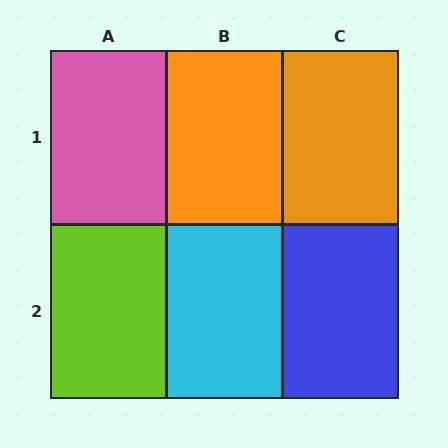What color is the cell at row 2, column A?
Lime.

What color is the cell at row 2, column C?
Blue.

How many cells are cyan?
1 cell is cyan.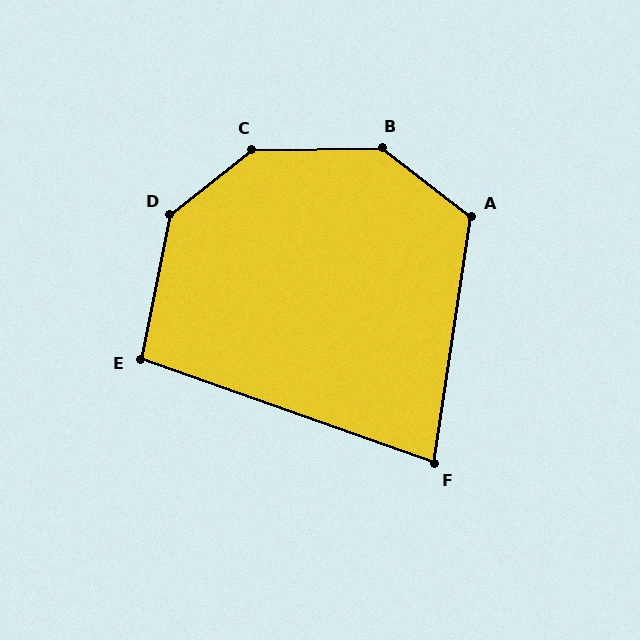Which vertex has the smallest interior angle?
F, at approximately 79 degrees.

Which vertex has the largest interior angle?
C, at approximately 143 degrees.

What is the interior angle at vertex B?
Approximately 141 degrees (obtuse).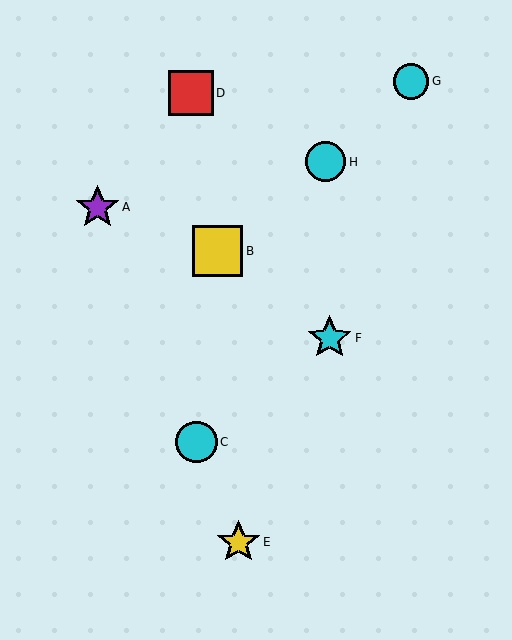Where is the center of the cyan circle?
The center of the cyan circle is at (326, 162).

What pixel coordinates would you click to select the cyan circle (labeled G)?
Click at (411, 81) to select the cyan circle G.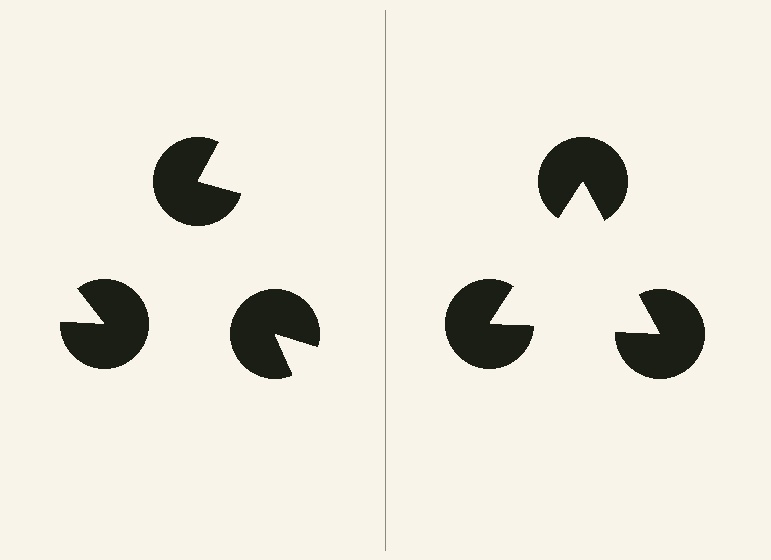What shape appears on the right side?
An illusory triangle.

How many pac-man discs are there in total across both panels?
6 — 3 on each side.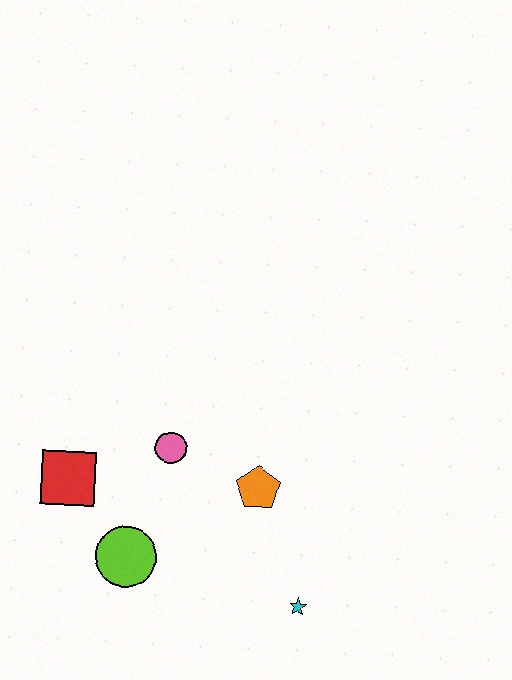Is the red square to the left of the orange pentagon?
Yes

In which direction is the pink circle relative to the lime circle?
The pink circle is above the lime circle.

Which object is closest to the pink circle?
The orange pentagon is closest to the pink circle.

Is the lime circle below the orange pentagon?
Yes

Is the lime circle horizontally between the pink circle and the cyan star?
No